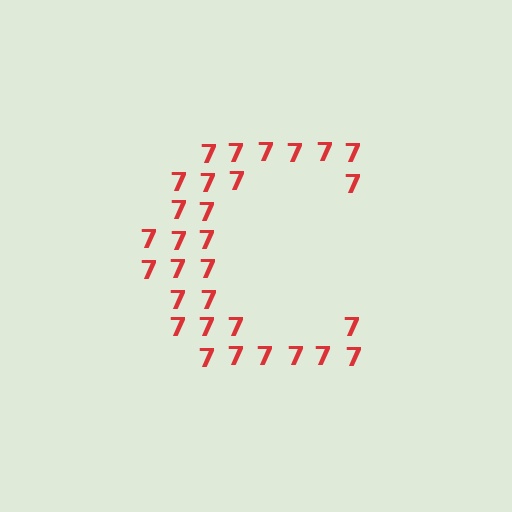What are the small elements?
The small elements are digit 7's.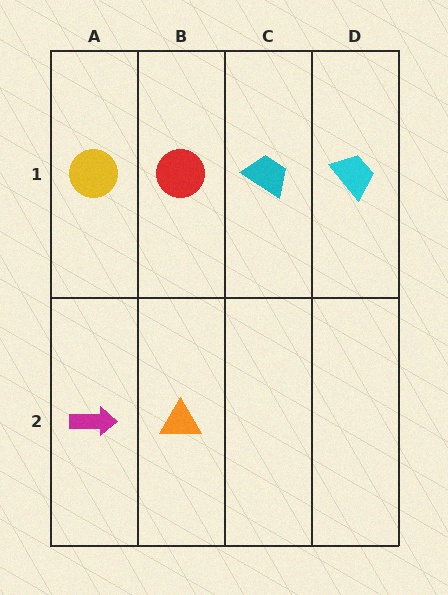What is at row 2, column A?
A magenta arrow.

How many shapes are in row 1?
4 shapes.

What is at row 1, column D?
A cyan trapezoid.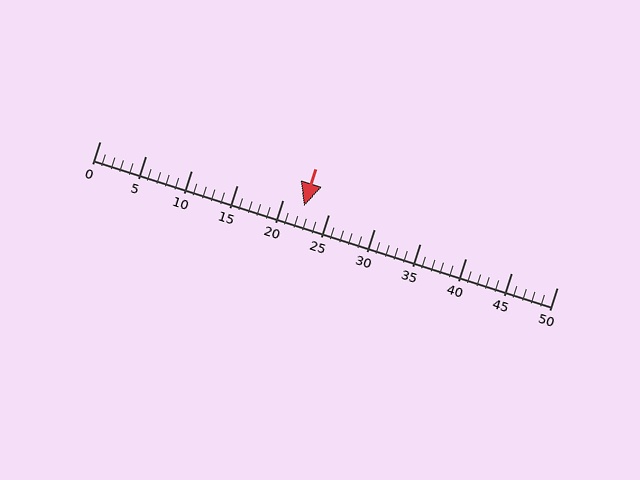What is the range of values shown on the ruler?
The ruler shows values from 0 to 50.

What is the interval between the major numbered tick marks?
The major tick marks are spaced 5 units apart.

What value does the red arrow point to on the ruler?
The red arrow points to approximately 22.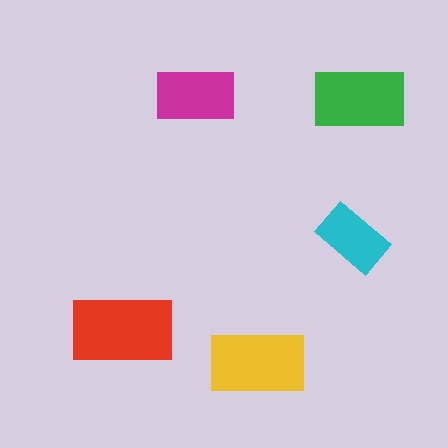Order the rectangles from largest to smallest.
the red one, the yellow one, the green one, the magenta one, the cyan one.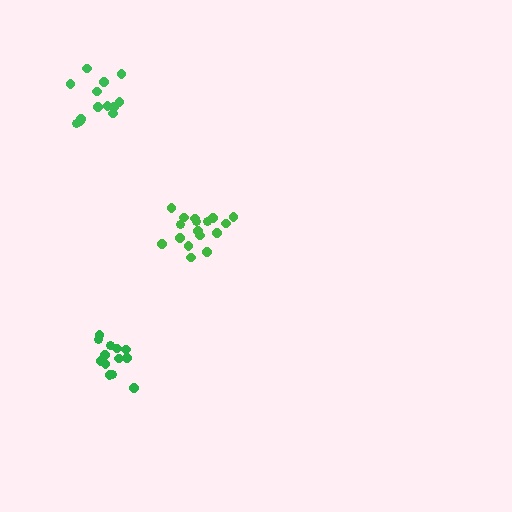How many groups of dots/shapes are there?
There are 3 groups.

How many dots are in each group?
Group 1: 13 dots, Group 2: 18 dots, Group 3: 13 dots (44 total).